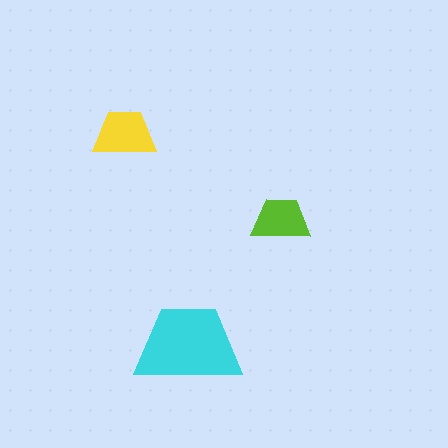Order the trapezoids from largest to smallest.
the cyan one, the yellow one, the lime one.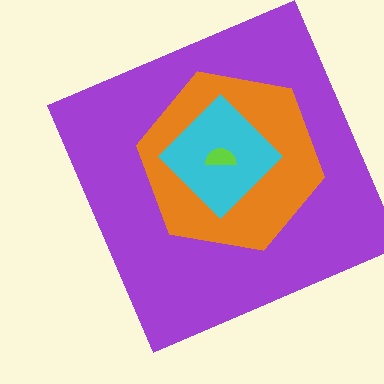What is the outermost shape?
The purple square.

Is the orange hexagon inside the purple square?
Yes.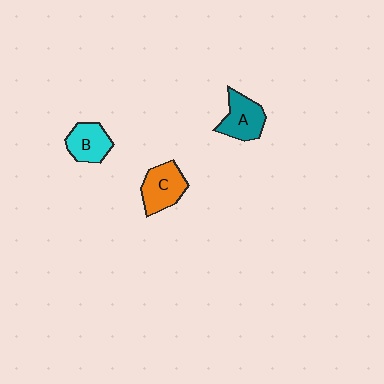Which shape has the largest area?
Shape C (orange).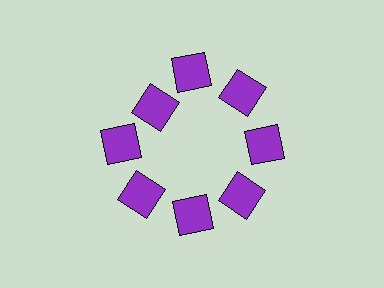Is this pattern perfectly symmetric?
No. The 8 purple squares are arranged in a ring, but one element near the 10 o'clock position is pulled inward toward the center, breaking the 8-fold rotational symmetry.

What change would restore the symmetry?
The symmetry would be restored by moving it outward, back onto the ring so that all 8 squares sit at equal angles and equal distance from the center.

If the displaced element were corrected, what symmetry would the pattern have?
It would have 8-fold rotational symmetry — the pattern would map onto itself every 45 degrees.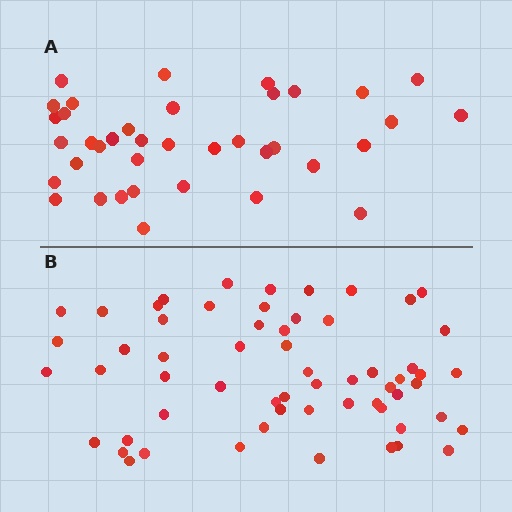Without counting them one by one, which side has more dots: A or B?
Region B (the bottom region) has more dots.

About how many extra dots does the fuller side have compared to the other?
Region B has approximately 20 more dots than region A.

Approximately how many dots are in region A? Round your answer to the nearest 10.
About 40 dots. (The exact count is 38, which rounds to 40.)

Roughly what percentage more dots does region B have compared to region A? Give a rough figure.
About 60% more.